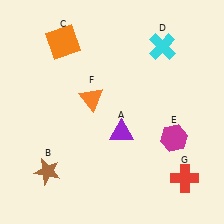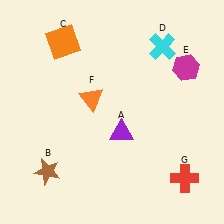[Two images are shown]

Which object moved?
The magenta hexagon (E) moved up.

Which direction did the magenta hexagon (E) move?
The magenta hexagon (E) moved up.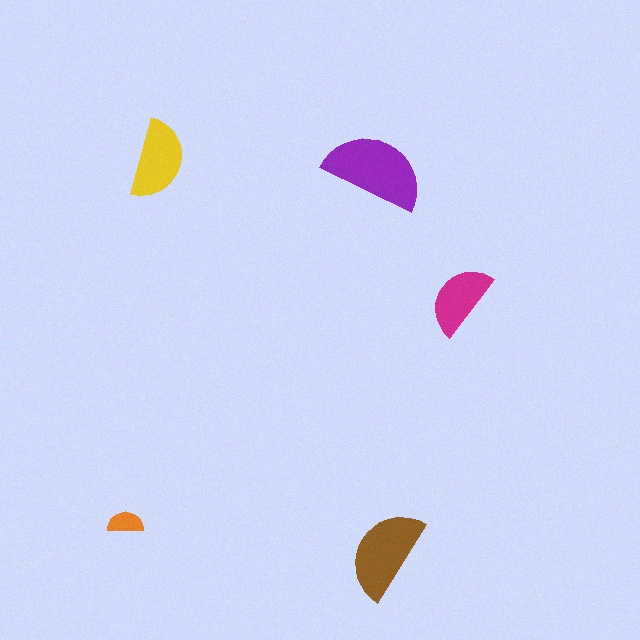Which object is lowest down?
The brown semicircle is bottommost.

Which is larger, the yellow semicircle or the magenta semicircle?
The yellow one.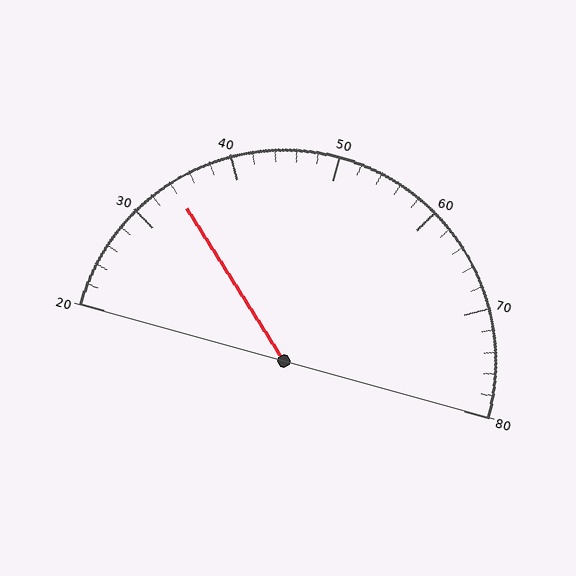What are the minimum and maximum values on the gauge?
The gauge ranges from 20 to 80.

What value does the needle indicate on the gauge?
The needle indicates approximately 34.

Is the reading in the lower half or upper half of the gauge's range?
The reading is in the lower half of the range (20 to 80).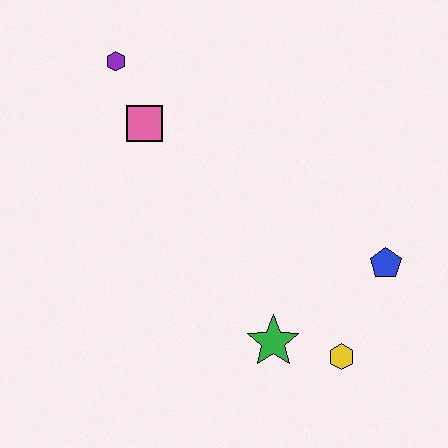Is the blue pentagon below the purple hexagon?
Yes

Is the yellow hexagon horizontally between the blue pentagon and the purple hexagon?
Yes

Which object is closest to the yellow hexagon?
The green star is closest to the yellow hexagon.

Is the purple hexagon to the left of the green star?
Yes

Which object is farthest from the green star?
The purple hexagon is farthest from the green star.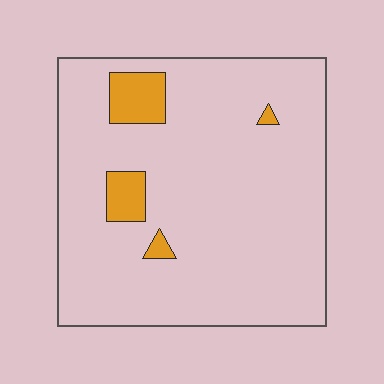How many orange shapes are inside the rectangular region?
4.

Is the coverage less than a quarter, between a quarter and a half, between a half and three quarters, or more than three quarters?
Less than a quarter.